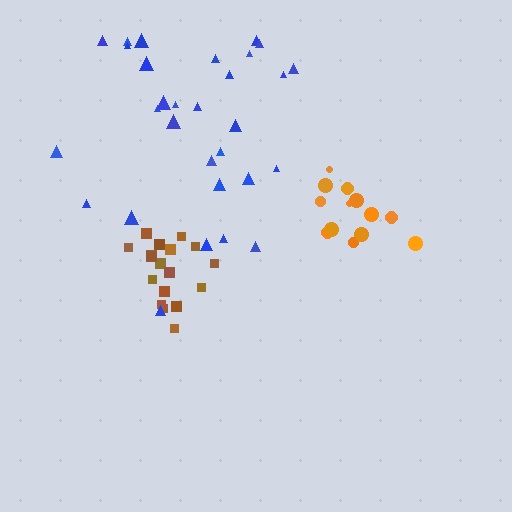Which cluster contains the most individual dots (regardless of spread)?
Blue (30).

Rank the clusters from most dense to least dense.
brown, orange, blue.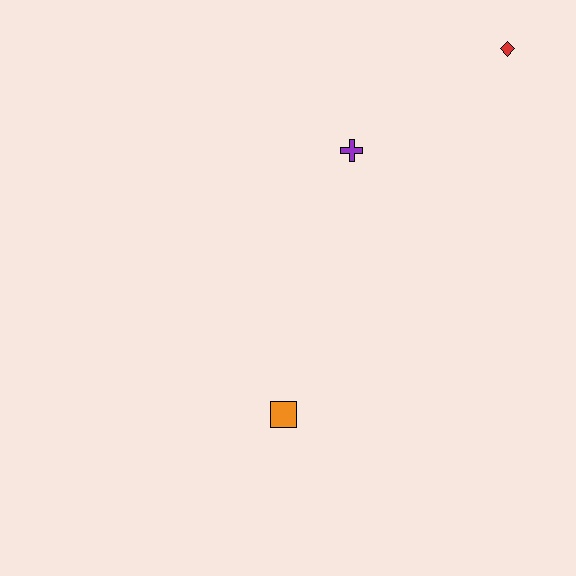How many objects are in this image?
There are 3 objects.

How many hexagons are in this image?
There are no hexagons.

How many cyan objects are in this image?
There are no cyan objects.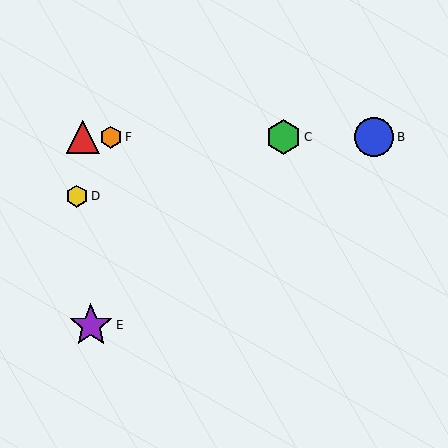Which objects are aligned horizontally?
Objects A, B, C, F are aligned horizontally.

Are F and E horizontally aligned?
No, F is at y≈137 and E is at y≈325.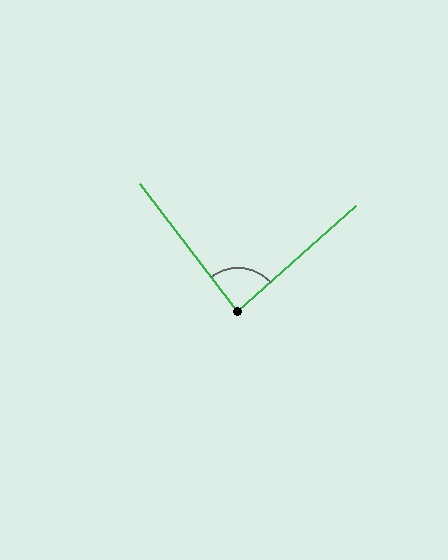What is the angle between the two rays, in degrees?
Approximately 86 degrees.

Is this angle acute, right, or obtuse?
It is approximately a right angle.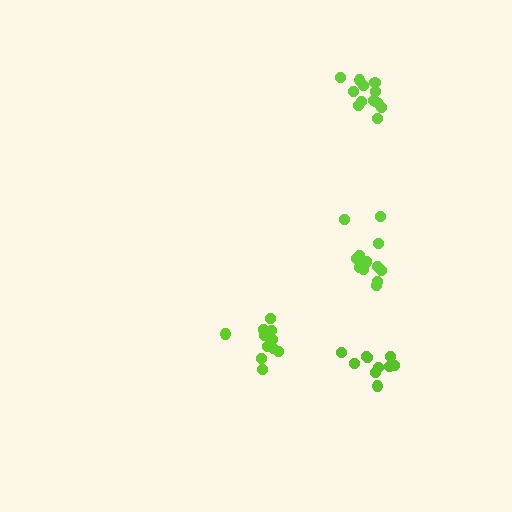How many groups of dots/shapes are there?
There are 4 groups.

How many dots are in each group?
Group 1: 10 dots, Group 2: 13 dots, Group 3: 12 dots, Group 4: 11 dots (46 total).